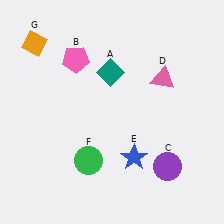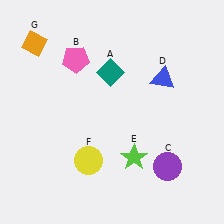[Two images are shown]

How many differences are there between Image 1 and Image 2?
There are 3 differences between the two images.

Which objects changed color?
D changed from pink to blue. E changed from blue to lime. F changed from green to yellow.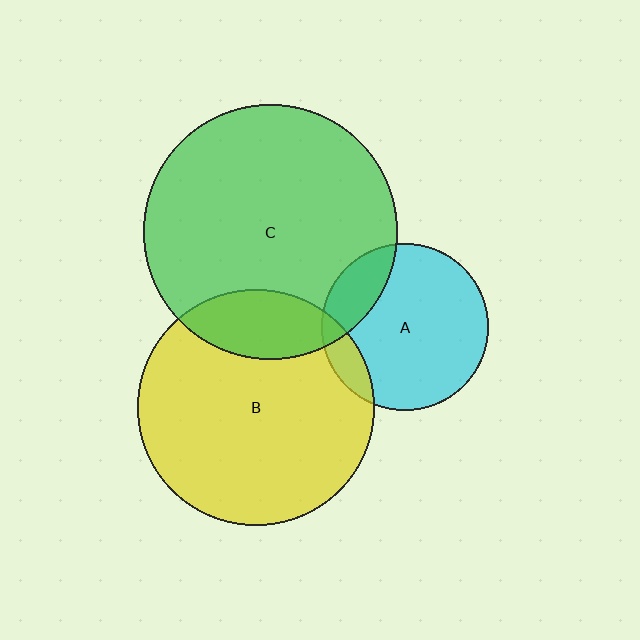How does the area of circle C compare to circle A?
Approximately 2.3 times.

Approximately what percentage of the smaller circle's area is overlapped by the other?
Approximately 20%.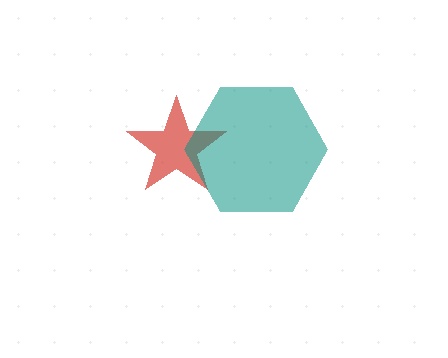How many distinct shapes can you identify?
There are 2 distinct shapes: a red star, a teal hexagon.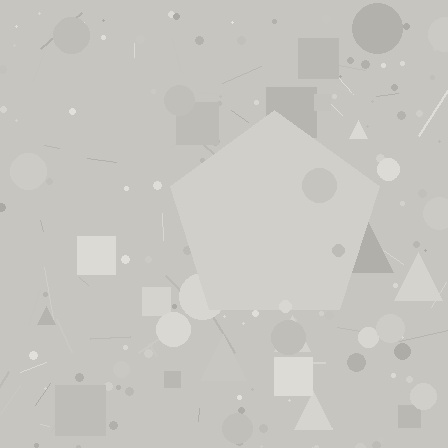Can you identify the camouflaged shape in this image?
The camouflaged shape is a pentagon.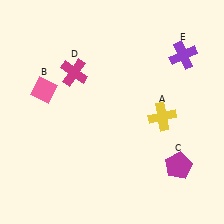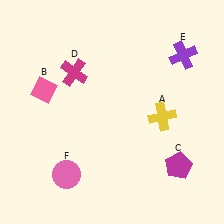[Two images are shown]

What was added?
A pink circle (F) was added in Image 2.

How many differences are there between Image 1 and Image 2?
There is 1 difference between the two images.